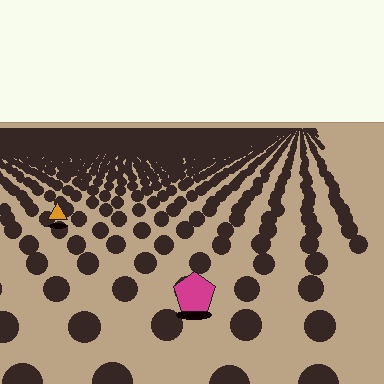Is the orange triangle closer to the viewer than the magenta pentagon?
No. The magenta pentagon is closer — you can tell from the texture gradient: the ground texture is coarser near it.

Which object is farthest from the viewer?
The orange triangle is farthest from the viewer. It appears smaller and the ground texture around it is denser.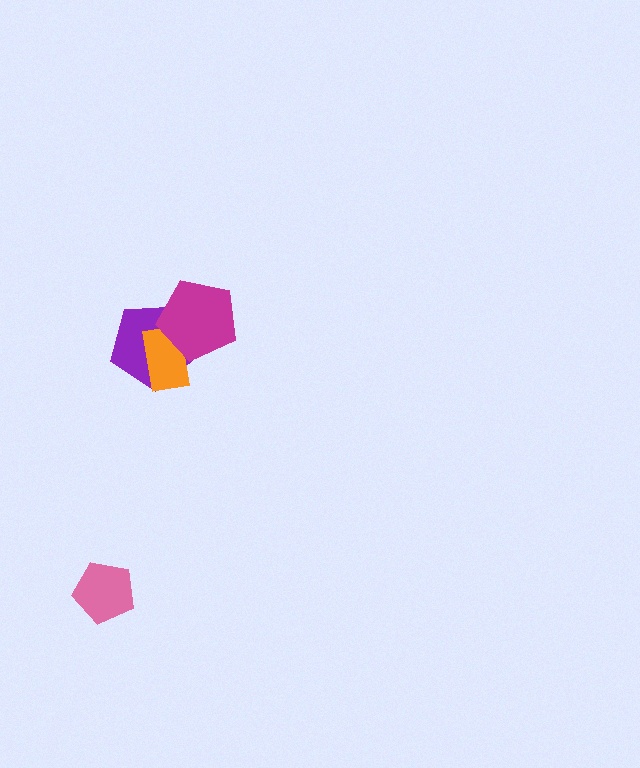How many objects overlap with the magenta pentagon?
2 objects overlap with the magenta pentagon.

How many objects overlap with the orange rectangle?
2 objects overlap with the orange rectangle.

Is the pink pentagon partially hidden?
No, no other shape covers it.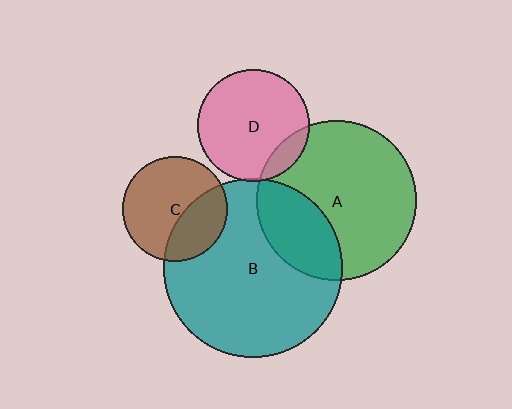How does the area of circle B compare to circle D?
Approximately 2.6 times.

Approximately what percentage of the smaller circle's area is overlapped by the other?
Approximately 35%.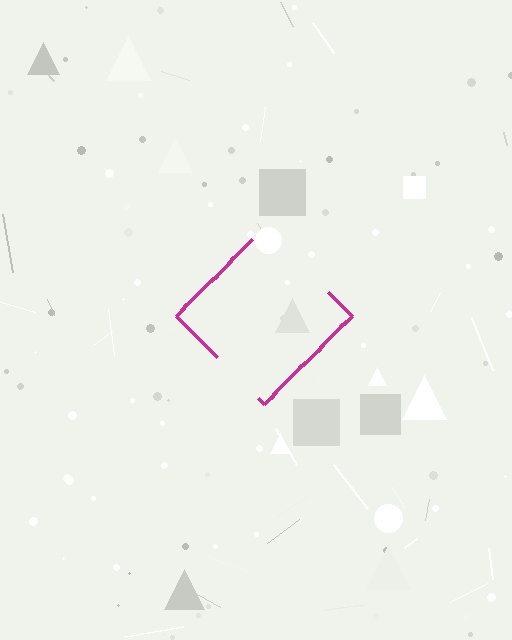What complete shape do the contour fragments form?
The contour fragments form a diamond.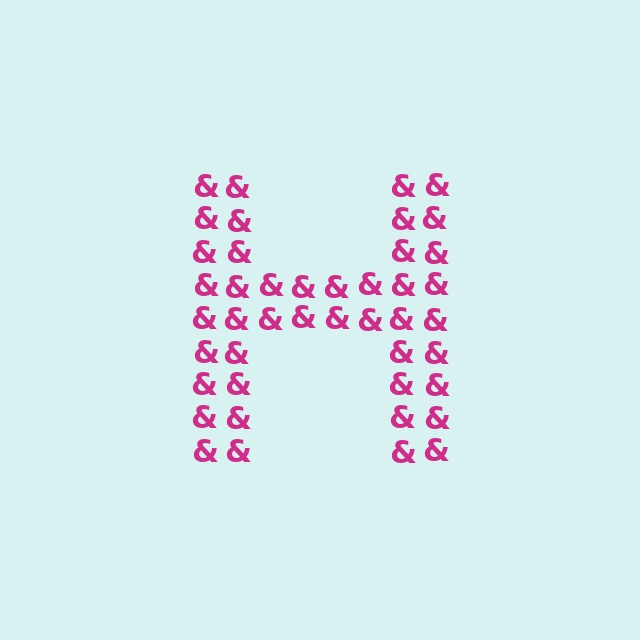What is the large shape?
The large shape is the letter H.